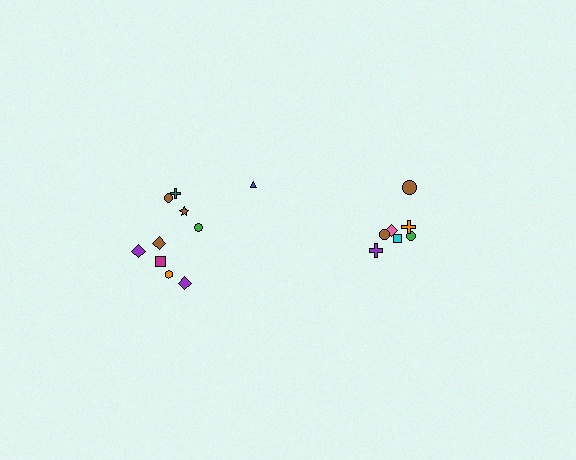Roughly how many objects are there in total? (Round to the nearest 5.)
Roughly 15 objects in total.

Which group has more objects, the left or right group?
The left group.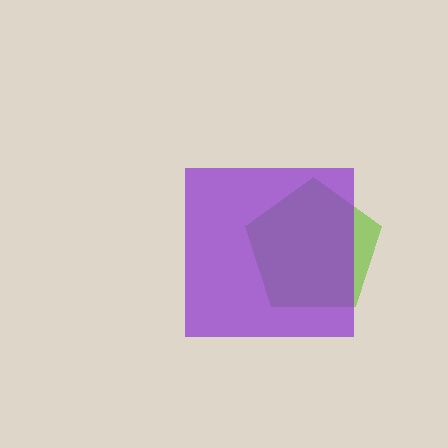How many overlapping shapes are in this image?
There are 2 overlapping shapes in the image.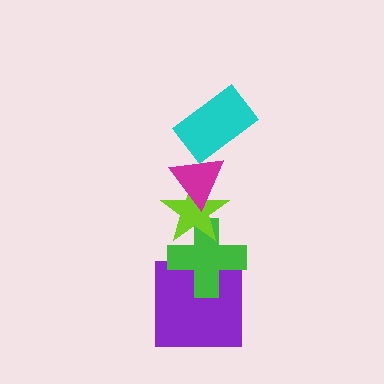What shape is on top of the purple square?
The green cross is on top of the purple square.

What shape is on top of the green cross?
The lime star is on top of the green cross.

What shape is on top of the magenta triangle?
The cyan rectangle is on top of the magenta triangle.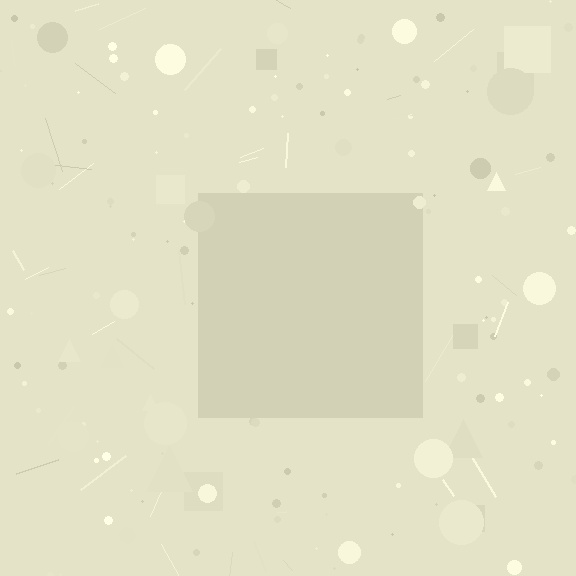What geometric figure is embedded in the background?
A square is embedded in the background.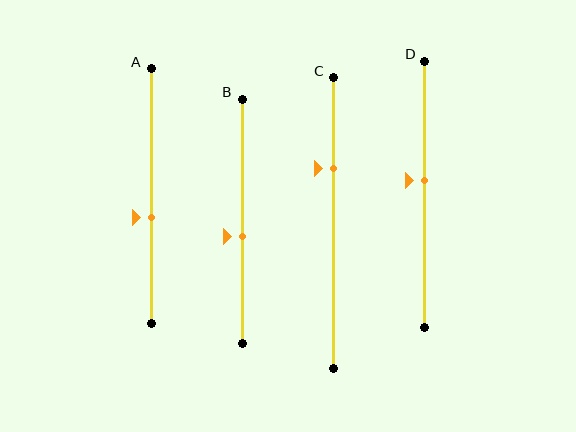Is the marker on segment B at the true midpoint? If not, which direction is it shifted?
No, the marker on segment B is shifted downward by about 6% of the segment length.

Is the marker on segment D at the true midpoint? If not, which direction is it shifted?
No, the marker on segment D is shifted upward by about 5% of the segment length.